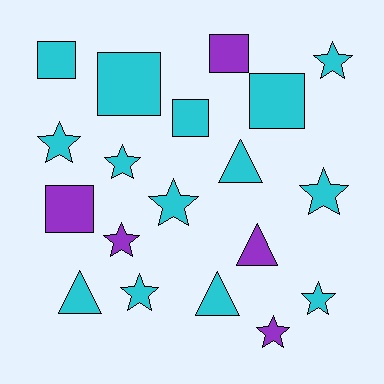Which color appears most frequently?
Cyan, with 14 objects.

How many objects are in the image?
There are 19 objects.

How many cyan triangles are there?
There are 3 cyan triangles.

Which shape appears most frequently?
Star, with 9 objects.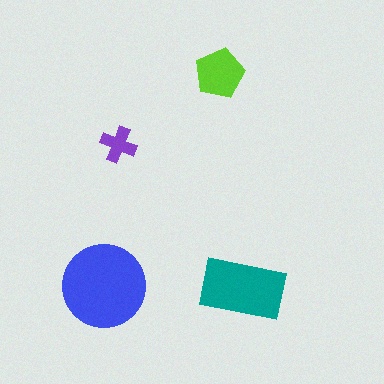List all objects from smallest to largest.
The purple cross, the lime pentagon, the teal rectangle, the blue circle.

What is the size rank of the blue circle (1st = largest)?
1st.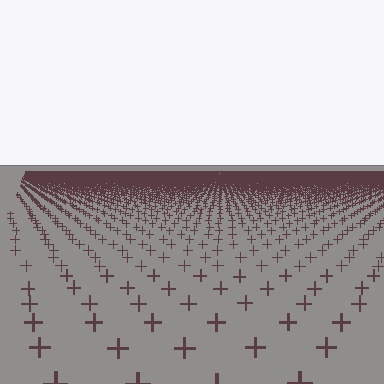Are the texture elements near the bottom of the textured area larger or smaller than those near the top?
Larger. Near the bottom, elements are closer to the viewer and appear at a bigger on-screen size.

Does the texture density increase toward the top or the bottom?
Density increases toward the top.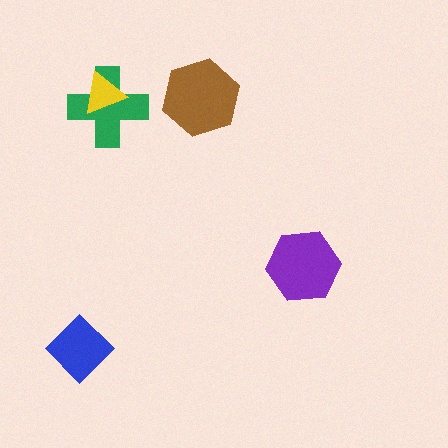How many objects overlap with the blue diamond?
0 objects overlap with the blue diamond.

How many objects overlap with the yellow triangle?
1 object overlaps with the yellow triangle.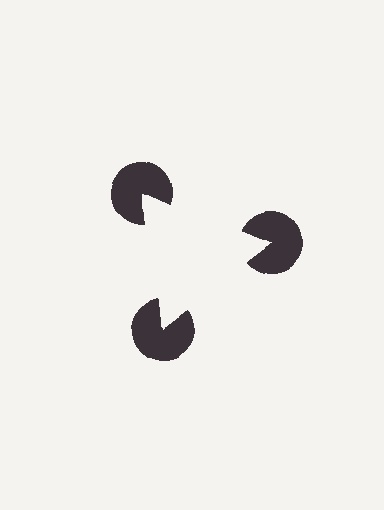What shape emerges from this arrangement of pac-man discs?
An illusory triangle — its edges are inferred from the aligned wedge cuts in the pac-man discs, not physically drawn.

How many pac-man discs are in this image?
There are 3 — one at each vertex of the illusory triangle.